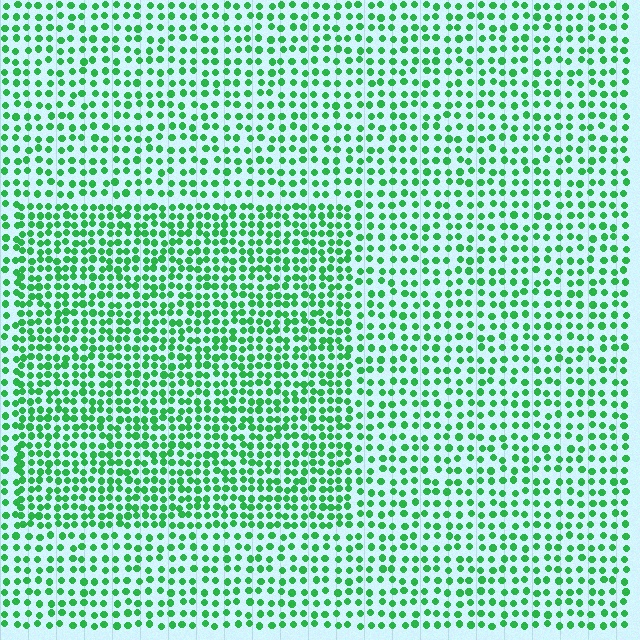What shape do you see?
I see a rectangle.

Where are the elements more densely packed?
The elements are more densely packed inside the rectangle boundary.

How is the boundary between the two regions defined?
The boundary is defined by a change in element density (approximately 1.6x ratio). All elements are the same color, size, and shape.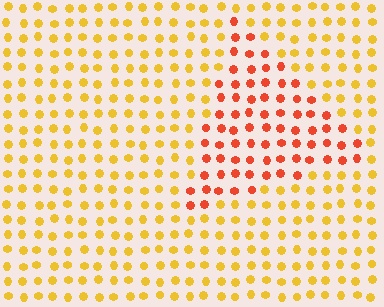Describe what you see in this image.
The image is filled with small yellow elements in a uniform arrangement. A triangle-shaped region is visible where the elements are tinted to a slightly different hue, forming a subtle color boundary.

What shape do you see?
I see a triangle.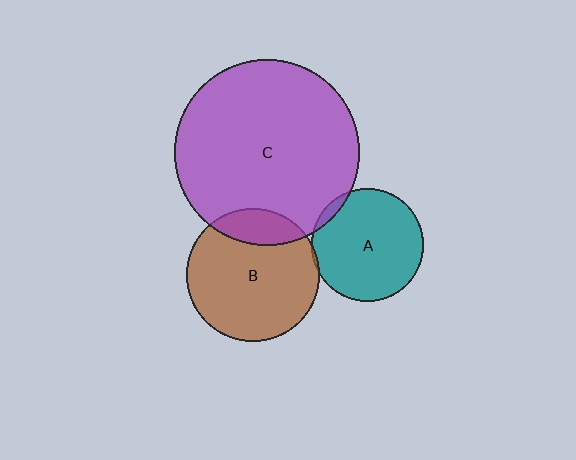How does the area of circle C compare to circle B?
Approximately 1.9 times.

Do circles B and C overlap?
Yes.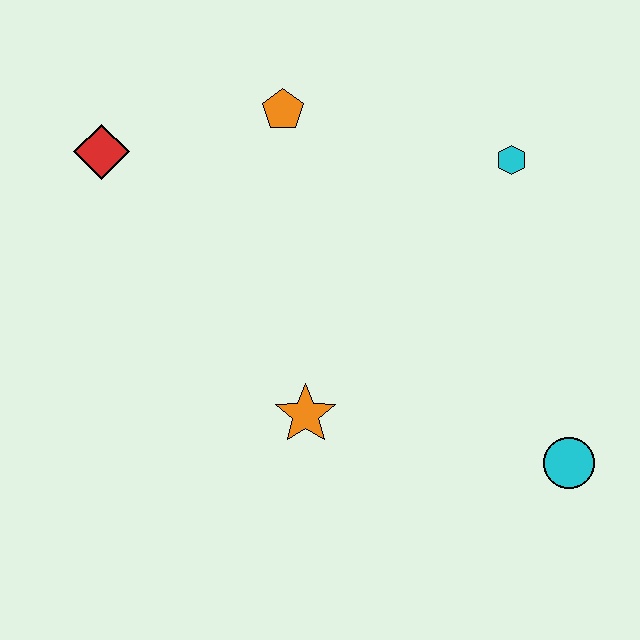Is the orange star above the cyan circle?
Yes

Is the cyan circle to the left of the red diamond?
No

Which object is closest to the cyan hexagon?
The orange pentagon is closest to the cyan hexagon.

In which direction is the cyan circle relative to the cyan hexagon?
The cyan circle is below the cyan hexagon.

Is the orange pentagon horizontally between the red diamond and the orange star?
Yes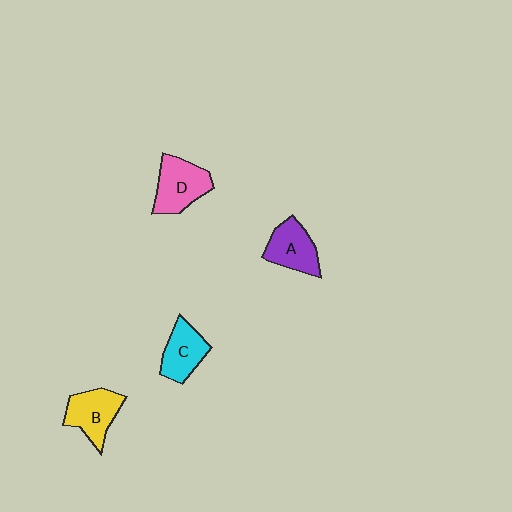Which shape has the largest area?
Shape D (pink).